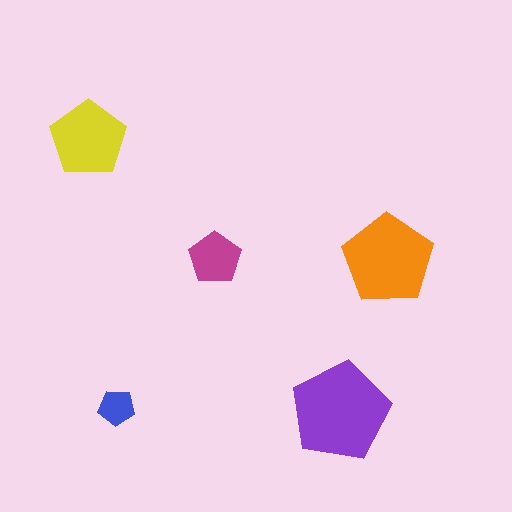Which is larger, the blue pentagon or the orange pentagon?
The orange one.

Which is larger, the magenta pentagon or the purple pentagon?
The purple one.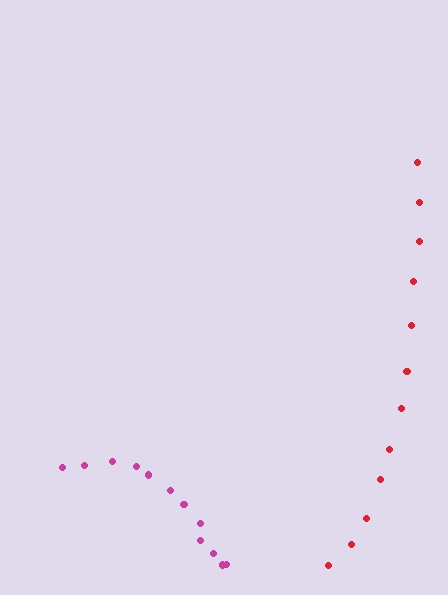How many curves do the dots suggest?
There are 2 distinct paths.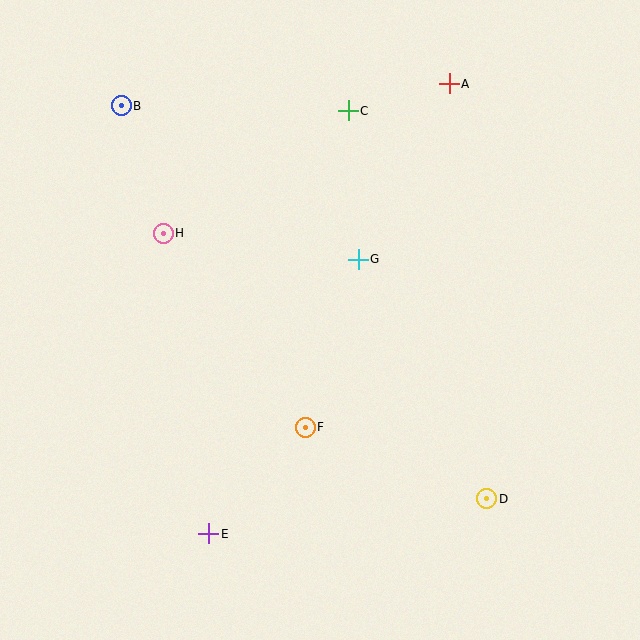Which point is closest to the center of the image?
Point G at (358, 259) is closest to the center.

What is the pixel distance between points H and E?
The distance between H and E is 304 pixels.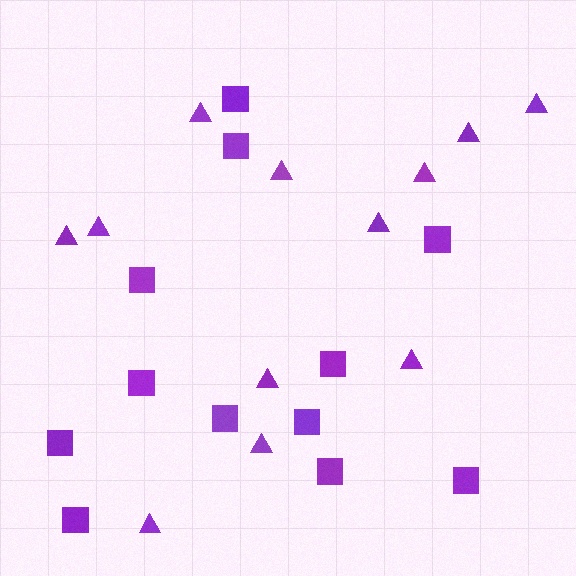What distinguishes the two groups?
There are 2 groups: one group of triangles (12) and one group of squares (12).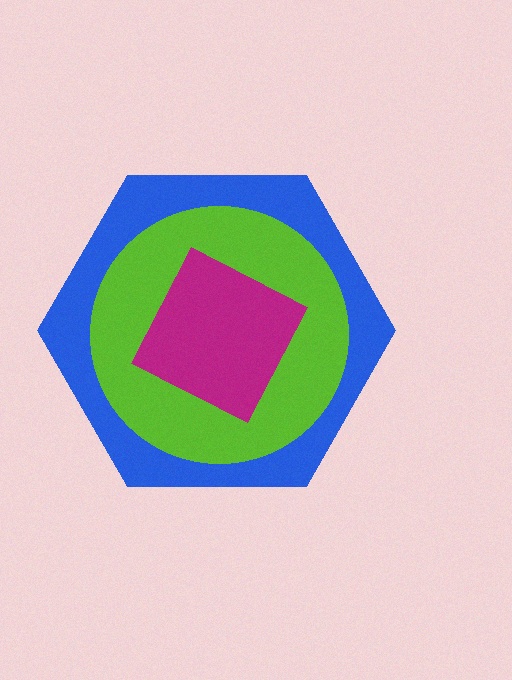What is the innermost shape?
The magenta square.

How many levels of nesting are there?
3.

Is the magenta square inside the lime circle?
Yes.